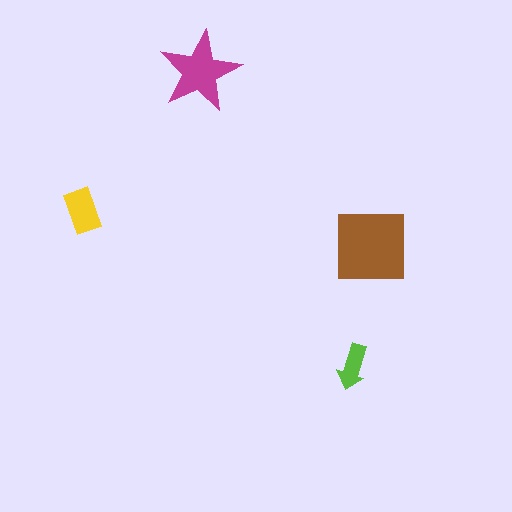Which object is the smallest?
The lime arrow.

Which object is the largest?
The brown square.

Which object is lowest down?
The lime arrow is bottommost.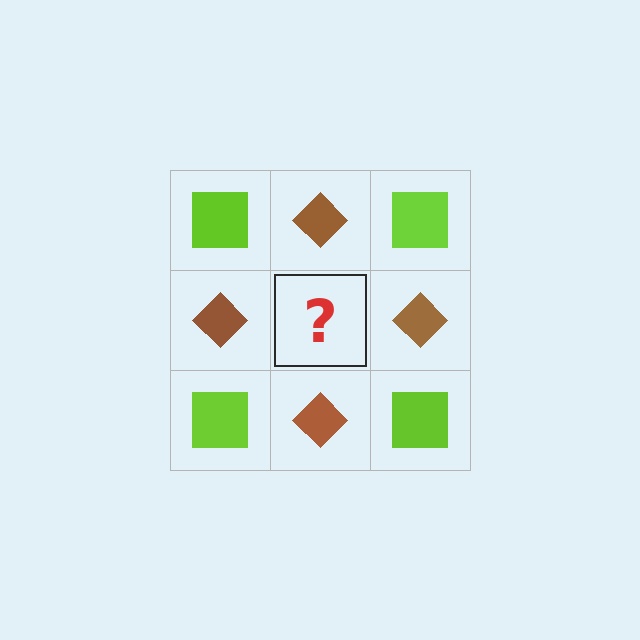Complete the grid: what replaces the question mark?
The question mark should be replaced with a lime square.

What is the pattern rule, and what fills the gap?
The rule is that it alternates lime square and brown diamond in a checkerboard pattern. The gap should be filled with a lime square.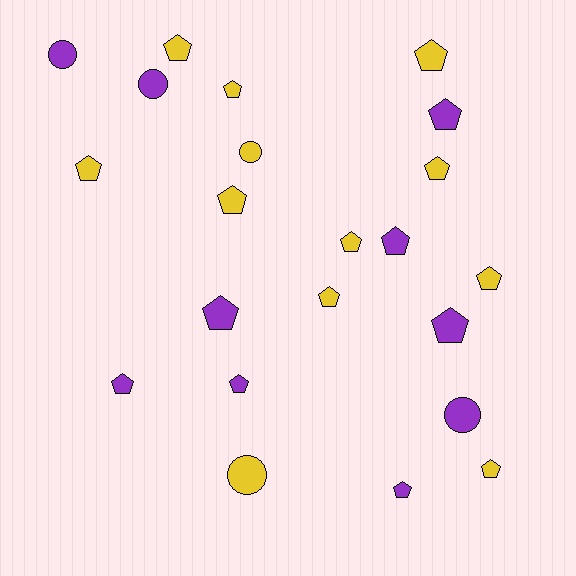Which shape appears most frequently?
Pentagon, with 17 objects.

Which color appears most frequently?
Yellow, with 12 objects.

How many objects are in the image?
There are 22 objects.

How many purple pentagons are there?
There are 7 purple pentagons.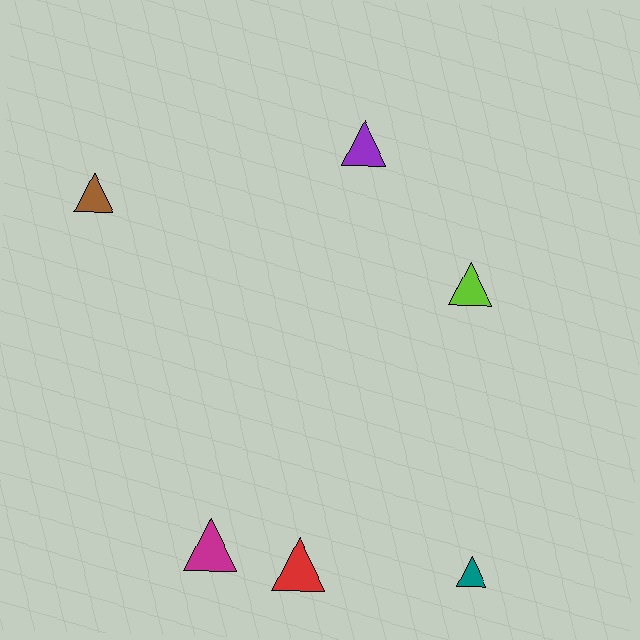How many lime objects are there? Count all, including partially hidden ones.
There is 1 lime object.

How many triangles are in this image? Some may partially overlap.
There are 6 triangles.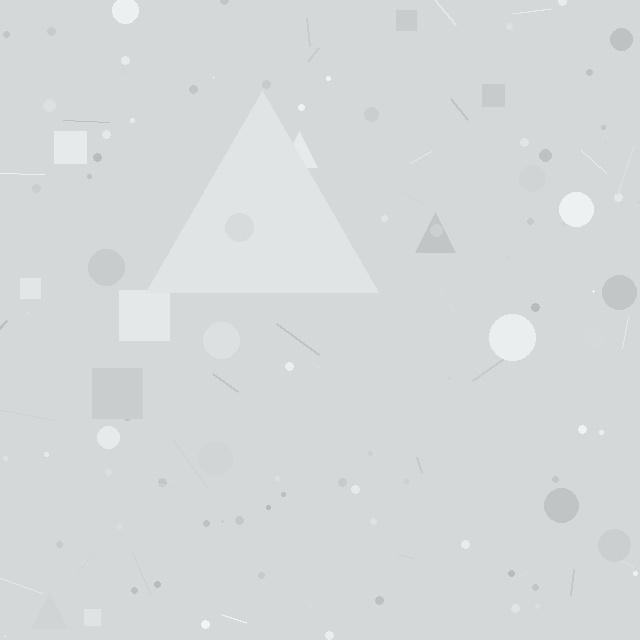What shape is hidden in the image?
A triangle is hidden in the image.